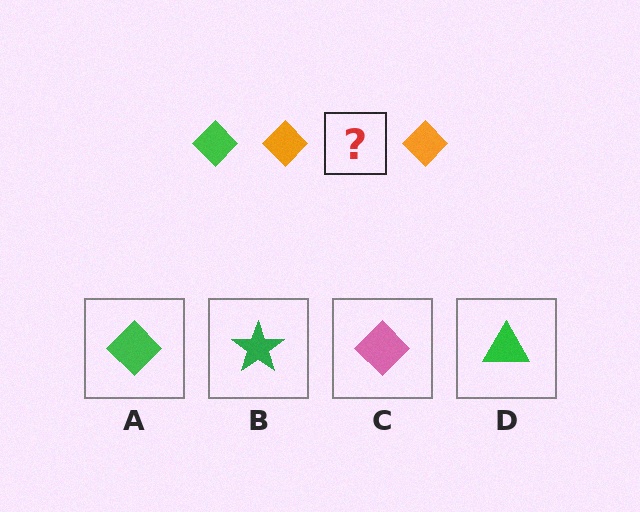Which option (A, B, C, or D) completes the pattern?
A.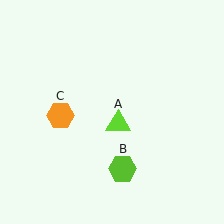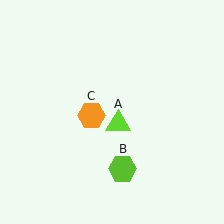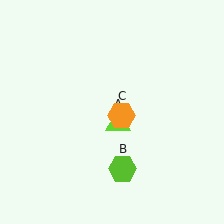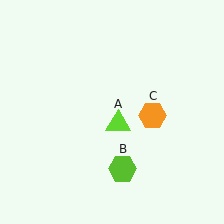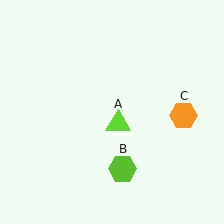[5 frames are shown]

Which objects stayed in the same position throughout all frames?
Lime triangle (object A) and lime hexagon (object B) remained stationary.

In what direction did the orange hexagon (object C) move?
The orange hexagon (object C) moved right.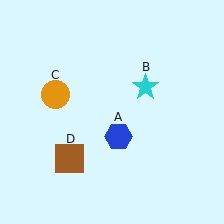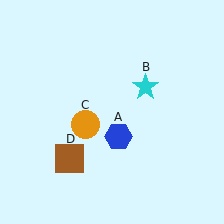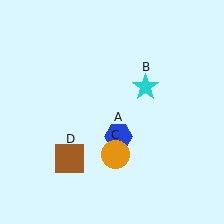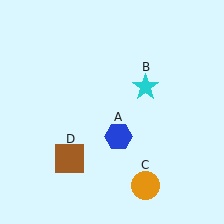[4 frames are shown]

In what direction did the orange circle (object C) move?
The orange circle (object C) moved down and to the right.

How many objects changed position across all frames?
1 object changed position: orange circle (object C).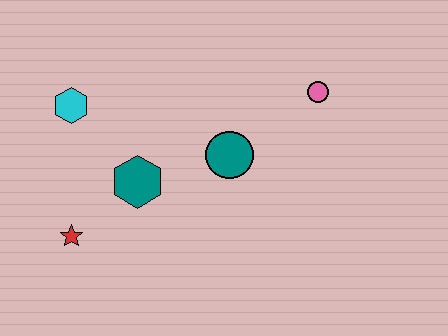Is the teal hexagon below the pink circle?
Yes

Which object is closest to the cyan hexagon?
The teal hexagon is closest to the cyan hexagon.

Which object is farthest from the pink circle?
The red star is farthest from the pink circle.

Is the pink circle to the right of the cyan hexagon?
Yes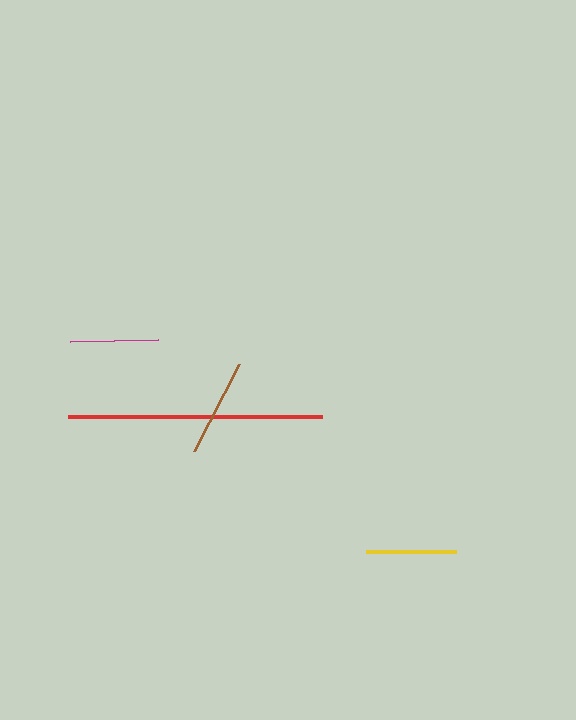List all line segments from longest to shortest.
From longest to shortest: red, brown, yellow, magenta.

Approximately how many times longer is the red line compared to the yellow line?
The red line is approximately 2.8 times the length of the yellow line.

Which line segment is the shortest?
The magenta line is the shortest at approximately 88 pixels.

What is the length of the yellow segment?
The yellow segment is approximately 89 pixels long.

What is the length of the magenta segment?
The magenta segment is approximately 88 pixels long.